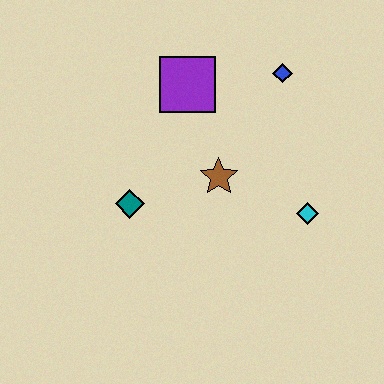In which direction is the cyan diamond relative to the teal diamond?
The cyan diamond is to the right of the teal diamond.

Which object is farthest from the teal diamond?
The blue diamond is farthest from the teal diamond.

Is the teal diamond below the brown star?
Yes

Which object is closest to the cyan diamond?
The brown star is closest to the cyan diamond.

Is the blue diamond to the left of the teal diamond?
No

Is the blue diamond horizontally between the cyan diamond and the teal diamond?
Yes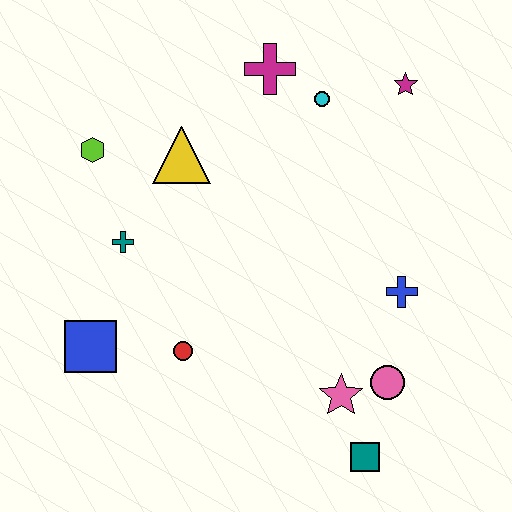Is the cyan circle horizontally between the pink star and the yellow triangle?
Yes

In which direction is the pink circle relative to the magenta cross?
The pink circle is below the magenta cross.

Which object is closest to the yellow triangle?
The lime hexagon is closest to the yellow triangle.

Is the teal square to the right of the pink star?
Yes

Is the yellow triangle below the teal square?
No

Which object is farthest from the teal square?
The lime hexagon is farthest from the teal square.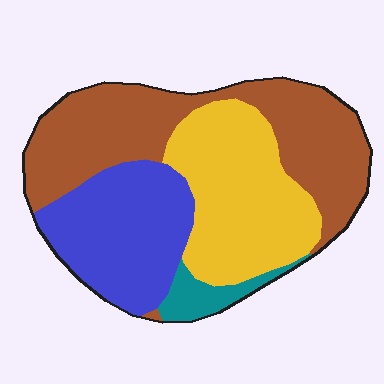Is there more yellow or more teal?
Yellow.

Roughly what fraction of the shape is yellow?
Yellow covers about 30% of the shape.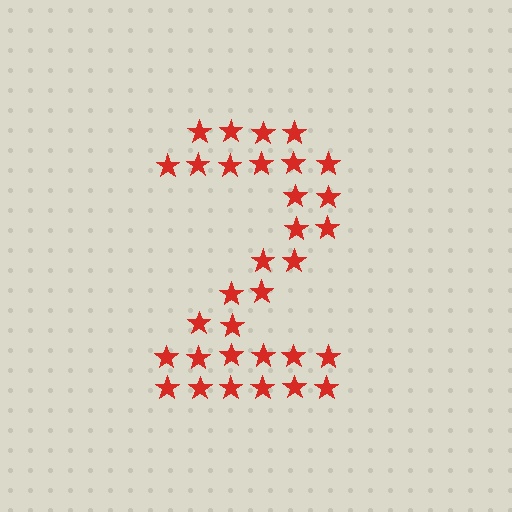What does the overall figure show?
The overall figure shows the digit 2.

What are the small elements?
The small elements are stars.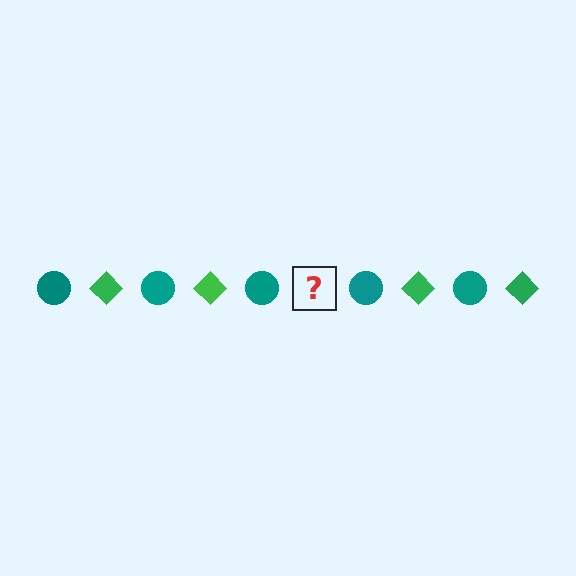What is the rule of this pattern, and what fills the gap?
The rule is that the pattern alternates between teal circle and green diamond. The gap should be filled with a green diamond.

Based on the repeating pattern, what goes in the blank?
The blank should be a green diamond.